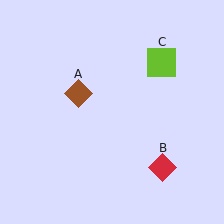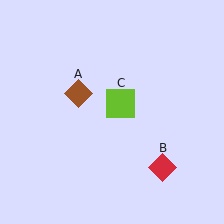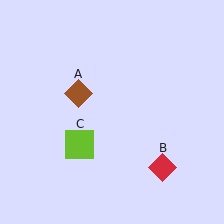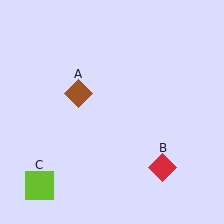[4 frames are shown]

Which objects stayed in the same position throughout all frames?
Brown diamond (object A) and red diamond (object B) remained stationary.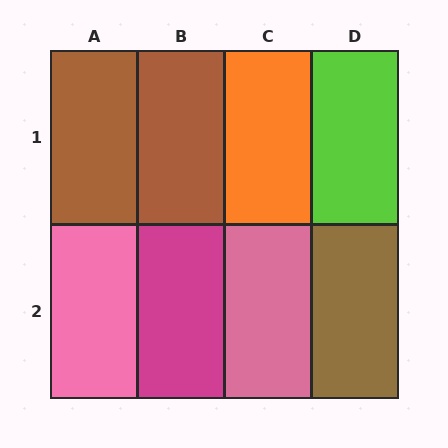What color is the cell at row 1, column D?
Lime.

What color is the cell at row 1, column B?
Brown.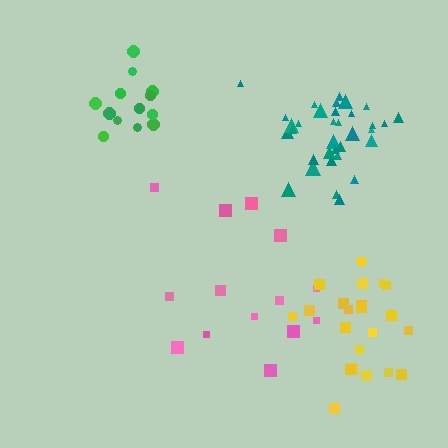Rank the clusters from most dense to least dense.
teal, green, yellow, pink.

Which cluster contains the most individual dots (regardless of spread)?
Teal (35).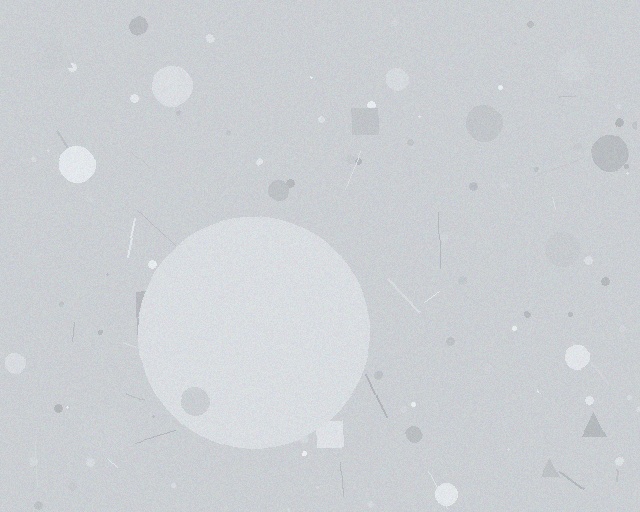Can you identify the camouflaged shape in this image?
The camouflaged shape is a circle.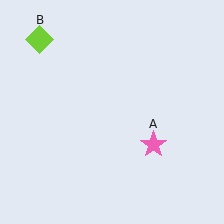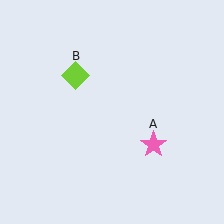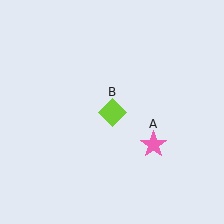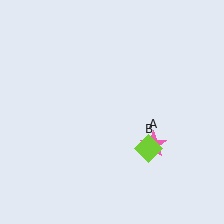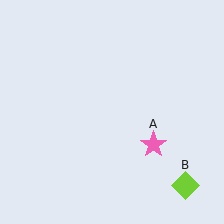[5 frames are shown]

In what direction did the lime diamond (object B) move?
The lime diamond (object B) moved down and to the right.